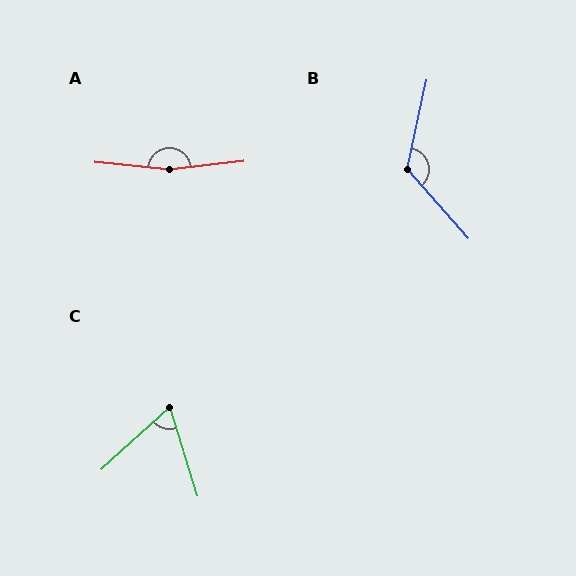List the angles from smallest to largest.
C (65°), B (126°), A (168°).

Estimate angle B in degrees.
Approximately 126 degrees.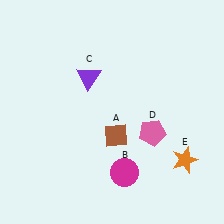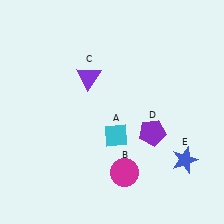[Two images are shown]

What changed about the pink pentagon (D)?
In Image 1, D is pink. In Image 2, it changed to purple.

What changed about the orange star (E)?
In Image 1, E is orange. In Image 2, it changed to blue.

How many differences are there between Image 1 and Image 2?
There are 3 differences between the two images.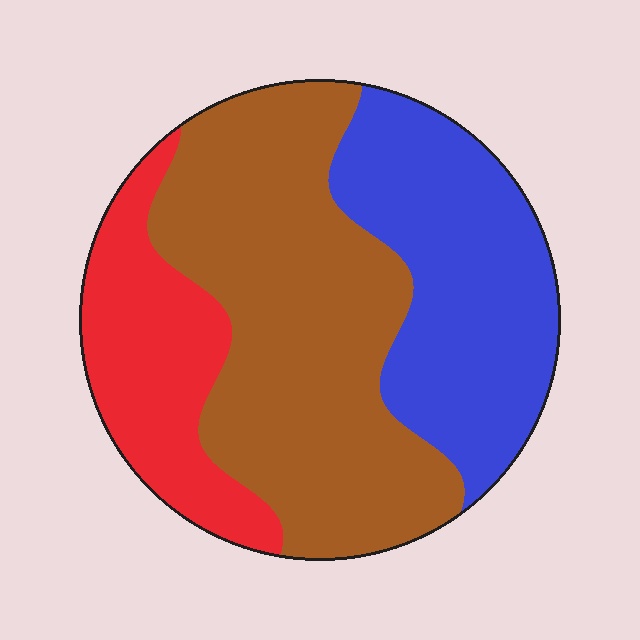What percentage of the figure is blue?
Blue covers about 30% of the figure.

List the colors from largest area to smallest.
From largest to smallest: brown, blue, red.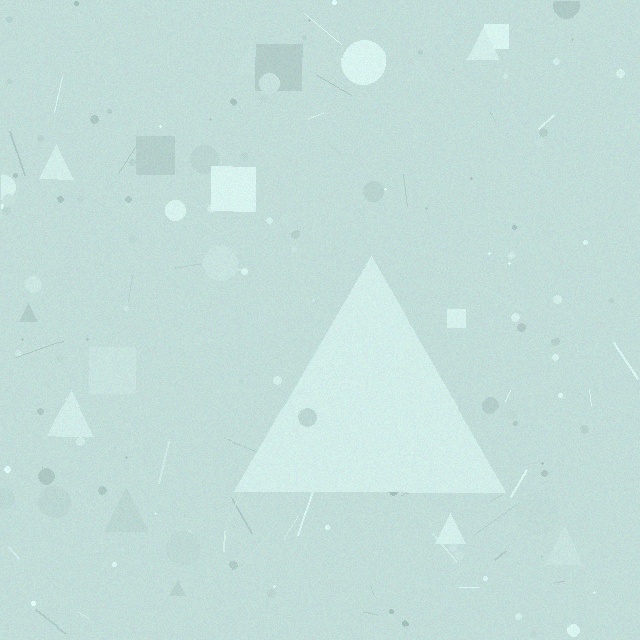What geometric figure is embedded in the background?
A triangle is embedded in the background.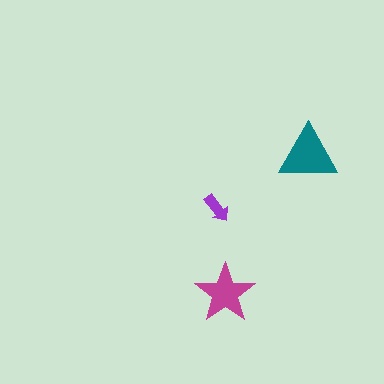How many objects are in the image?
There are 3 objects in the image.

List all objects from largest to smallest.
The teal triangle, the magenta star, the purple arrow.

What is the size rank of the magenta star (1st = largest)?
2nd.